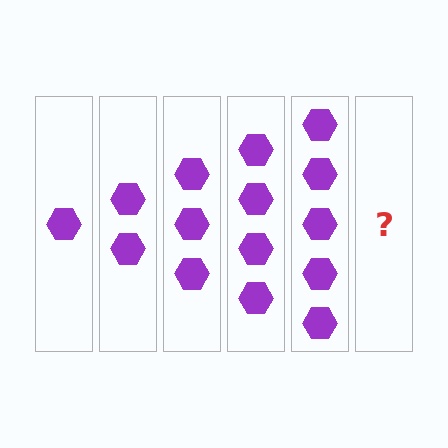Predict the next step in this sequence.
The next step is 6 hexagons.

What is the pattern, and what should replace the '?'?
The pattern is that each step adds one more hexagon. The '?' should be 6 hexagons.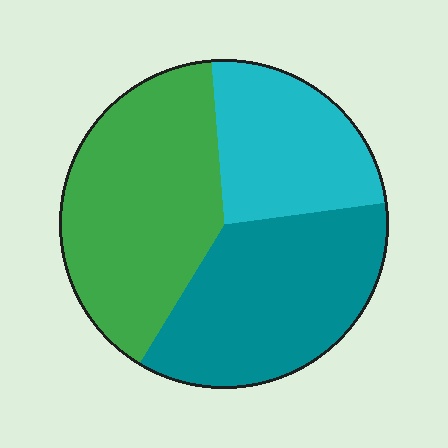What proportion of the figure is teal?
Teal covers 36% of the figure.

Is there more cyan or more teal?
Teal.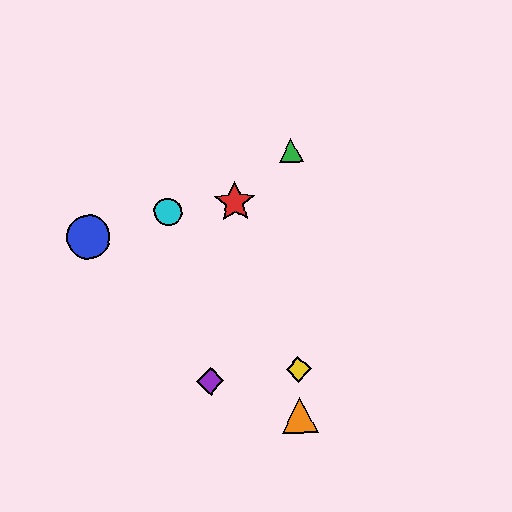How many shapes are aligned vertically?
3 shapes (the green triangle, the yellow diamond, the orange triangle) are aligned vertically.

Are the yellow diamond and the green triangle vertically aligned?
Yes, both are at x≈299.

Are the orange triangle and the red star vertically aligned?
No, the orange triangle is at x≈300 and the red star is at x≈235.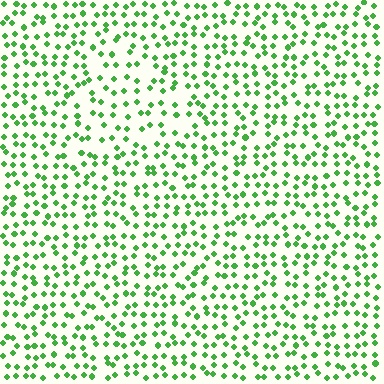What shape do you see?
I see a triangle.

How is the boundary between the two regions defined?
The boundary is defined by a change in element density (approximately 1.5x ratio). All elements are the same color, size, and shape.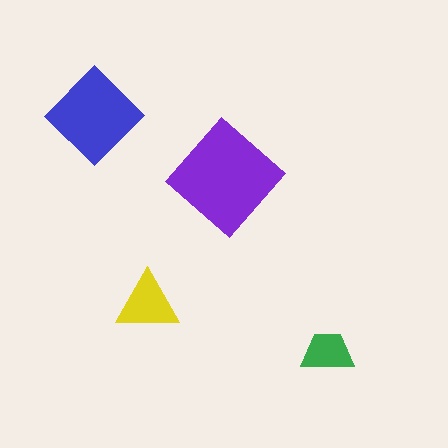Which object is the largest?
The purple diamond.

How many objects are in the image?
There are 4 objects in the image.